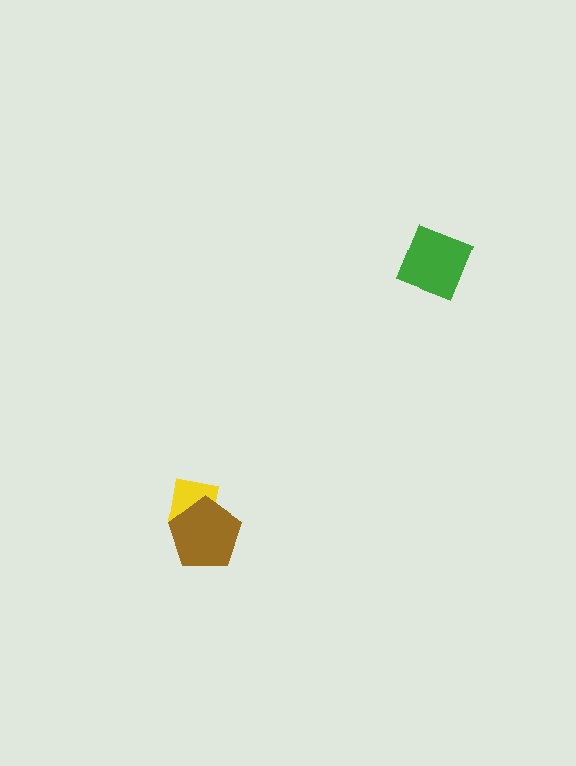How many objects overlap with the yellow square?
1 object overlaps with the yellow square.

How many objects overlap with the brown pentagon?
1 object overlaps with the brown pentagon.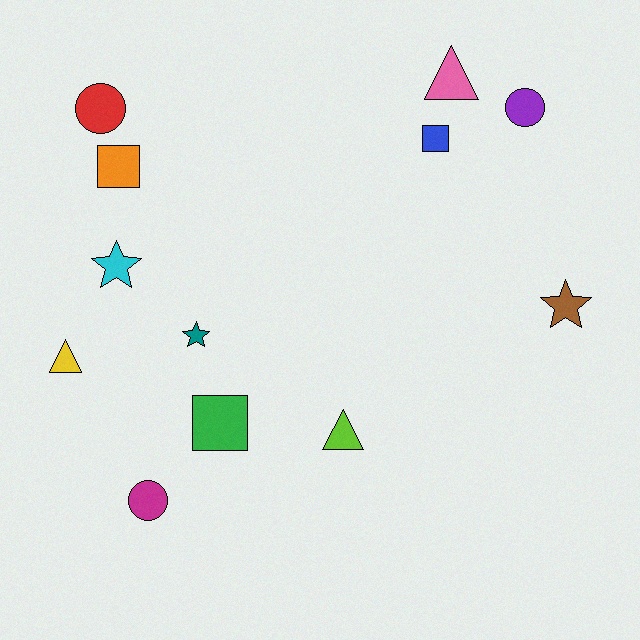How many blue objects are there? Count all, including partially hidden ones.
There is 1 blue object.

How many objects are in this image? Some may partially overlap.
There are 12 objects.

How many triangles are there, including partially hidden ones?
There are 3 triangles.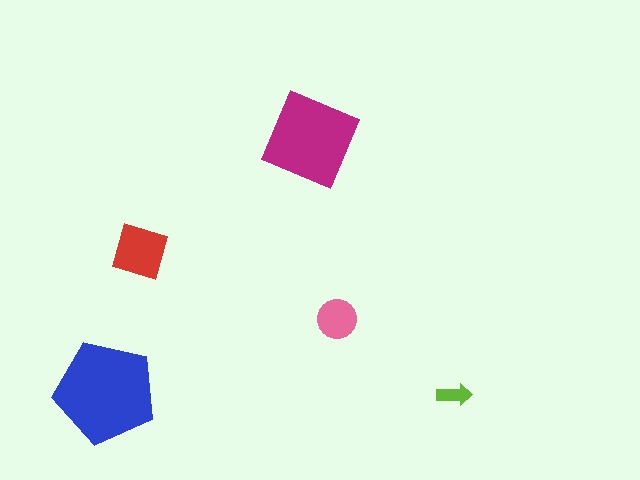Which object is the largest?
The blue pentagon.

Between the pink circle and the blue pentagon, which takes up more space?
The blue pentagon.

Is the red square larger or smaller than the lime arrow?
Larger.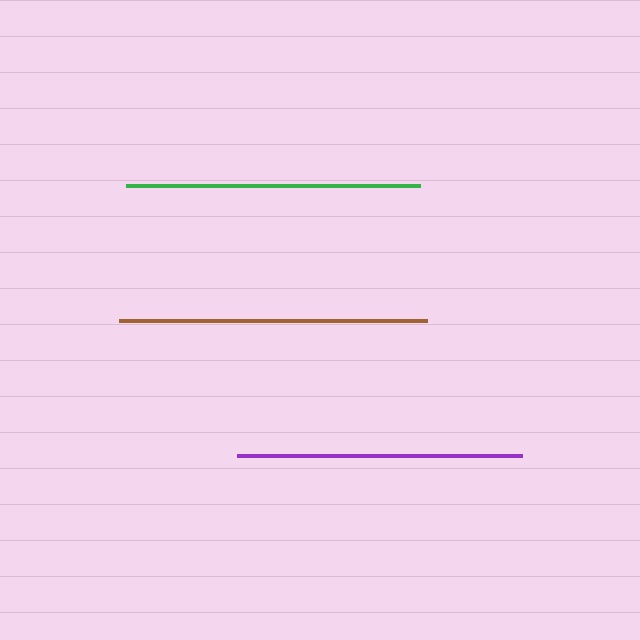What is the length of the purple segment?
The purple segment is approximately 285 pixels long.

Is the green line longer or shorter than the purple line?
The green line is longer than the purple line.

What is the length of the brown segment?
The brown segment is approximately 308 pixels long.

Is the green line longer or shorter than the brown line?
The brown line is longer than the green line.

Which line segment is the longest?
The brown line is the longest at approximately 308 pixels.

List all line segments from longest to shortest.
From longest to shortest: brown, green, purple.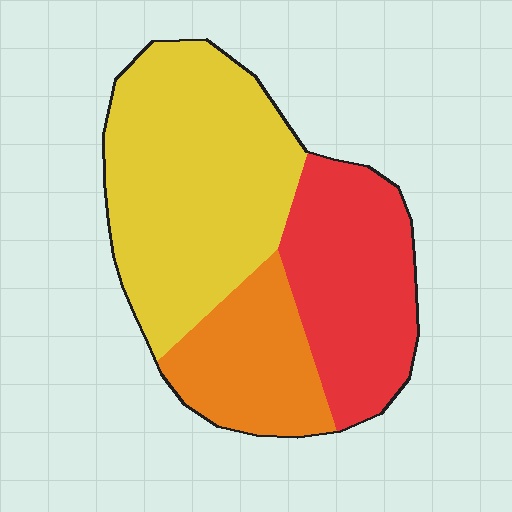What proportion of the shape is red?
Red covers about 30% of the shape.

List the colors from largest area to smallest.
From largest to smallest: yellow, red, orange.